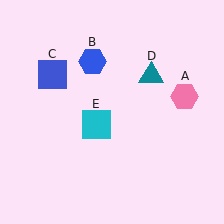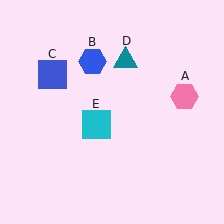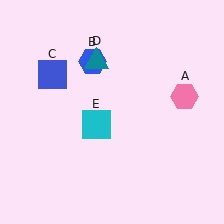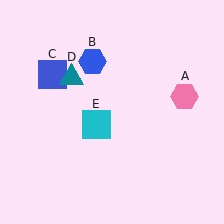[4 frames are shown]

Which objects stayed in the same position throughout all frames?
Pink hexagon (object A) and blue hexagon (object B) and blue square (object C) and cyan square (object E) remained stationary.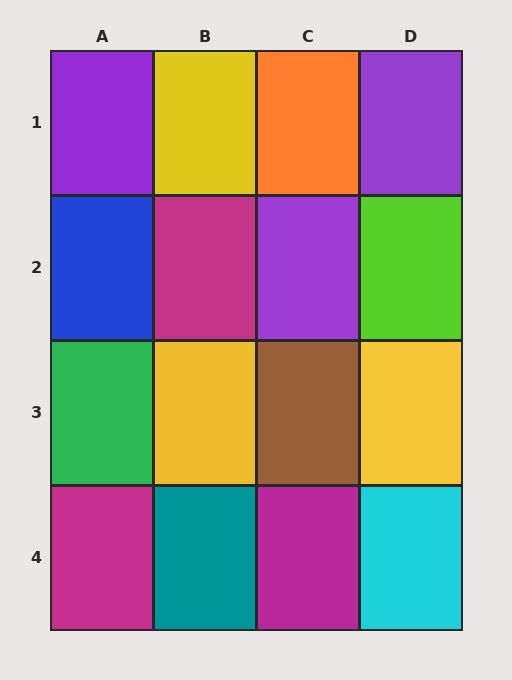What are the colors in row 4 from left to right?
Magenta, teal, magenta, cyan.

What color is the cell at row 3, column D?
Yellow.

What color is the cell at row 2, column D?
Lime.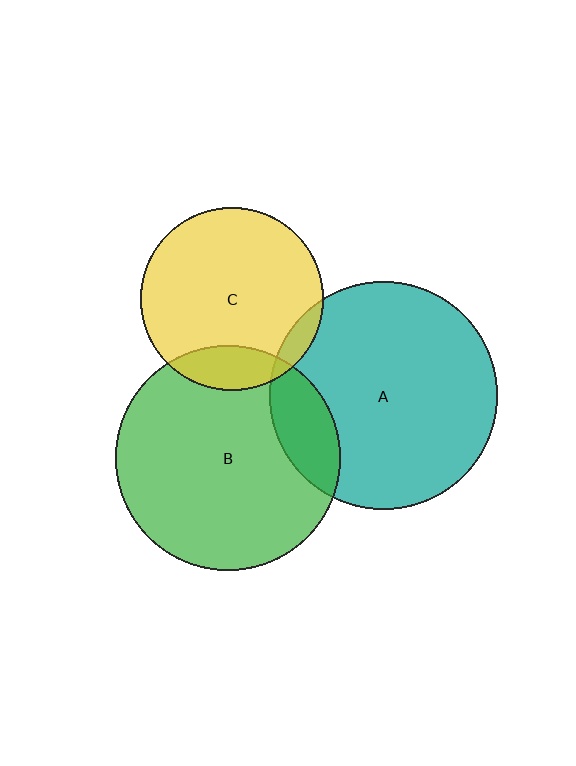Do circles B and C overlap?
Yes.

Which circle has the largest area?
Circle A (teal).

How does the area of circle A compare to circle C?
Approximately 1.6 times.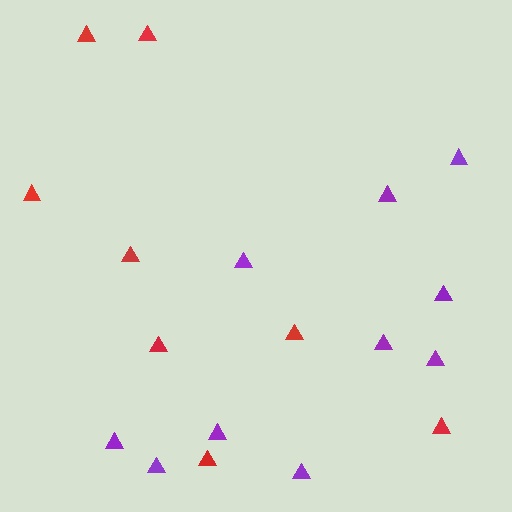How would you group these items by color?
There are 2 groups: one group of red triangles (8) and one group of purple triangles (10).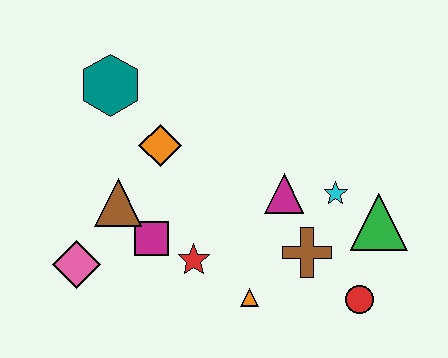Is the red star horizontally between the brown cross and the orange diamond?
Yes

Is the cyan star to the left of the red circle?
Yes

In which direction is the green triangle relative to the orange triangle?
The green triangle is to the right of the orange triangle.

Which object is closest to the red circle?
The brown cross is closest to the red circle.